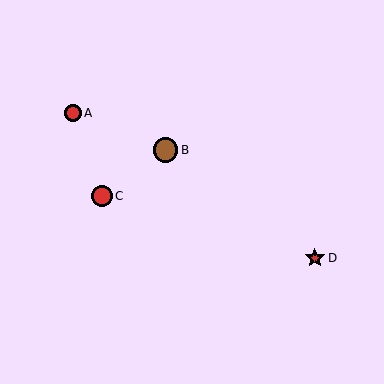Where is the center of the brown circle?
The center of the brown circle is at (165, 150).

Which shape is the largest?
The brown circle (labeled B) is the largest.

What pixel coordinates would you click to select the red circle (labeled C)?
Click at (102, 196) to select the red circle C.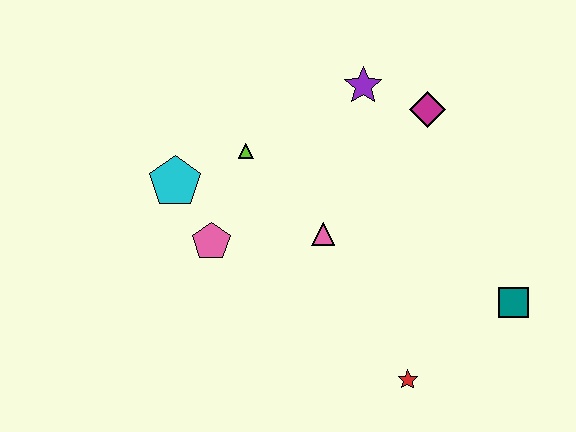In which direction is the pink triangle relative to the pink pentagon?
The pink triangle is to the right of the pink pentagon.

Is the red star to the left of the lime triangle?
No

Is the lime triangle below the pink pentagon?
No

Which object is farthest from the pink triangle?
The teal square is farthest from the pink triangle.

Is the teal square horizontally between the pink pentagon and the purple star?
No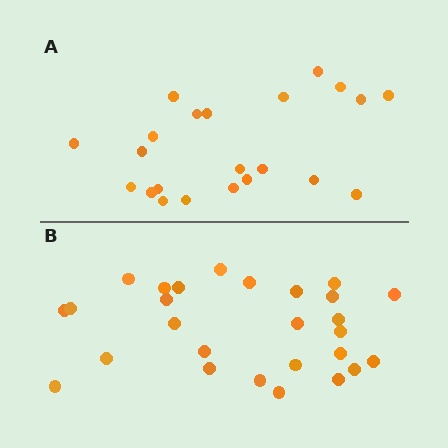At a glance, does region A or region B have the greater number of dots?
Region B (the bottom region) has more dots.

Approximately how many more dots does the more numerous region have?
Region B has about 5 more dots than region A.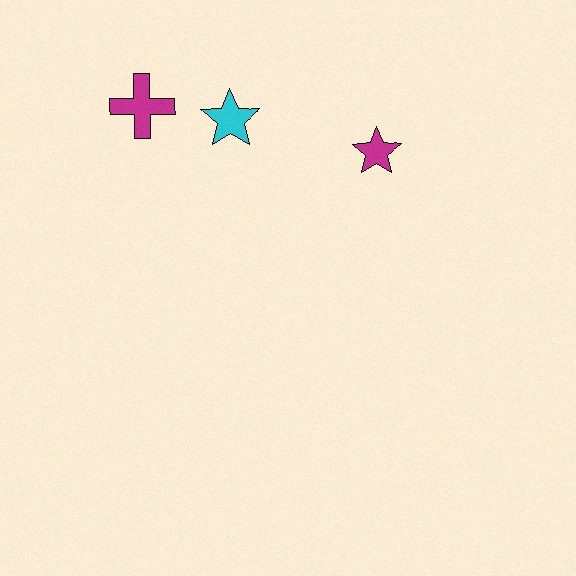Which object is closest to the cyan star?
The magenta cross is closest to the cyan star.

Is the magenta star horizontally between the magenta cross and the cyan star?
No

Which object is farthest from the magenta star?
The magenta cross is farthest from the magenta star.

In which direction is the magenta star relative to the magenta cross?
The magenta star is to the right of the magenta cross.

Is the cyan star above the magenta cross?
No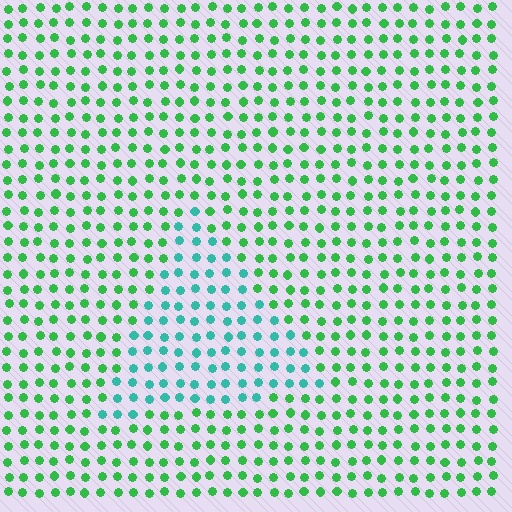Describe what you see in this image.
The image is filled with small green elements in a uniform arrangement. A triangle-shaped region is visible where the elements are tinted to a slightly different hue, forming a subtle color boundary.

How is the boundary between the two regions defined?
The boundary is defined purely by a slight shift in hue (about 43 degrees). Spacing, size, and orientation are identical on both sides.